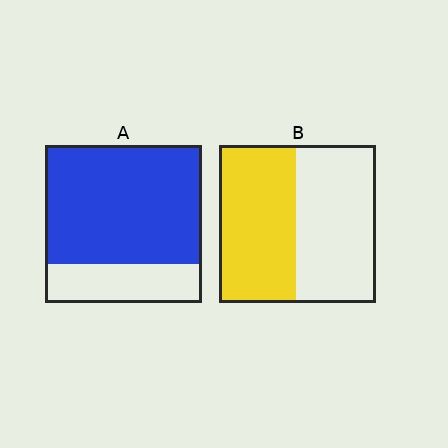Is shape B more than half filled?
Roughly half.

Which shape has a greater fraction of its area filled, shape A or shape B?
Shape A.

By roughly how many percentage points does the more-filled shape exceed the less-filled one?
By roughly 25 percentage points (A over B).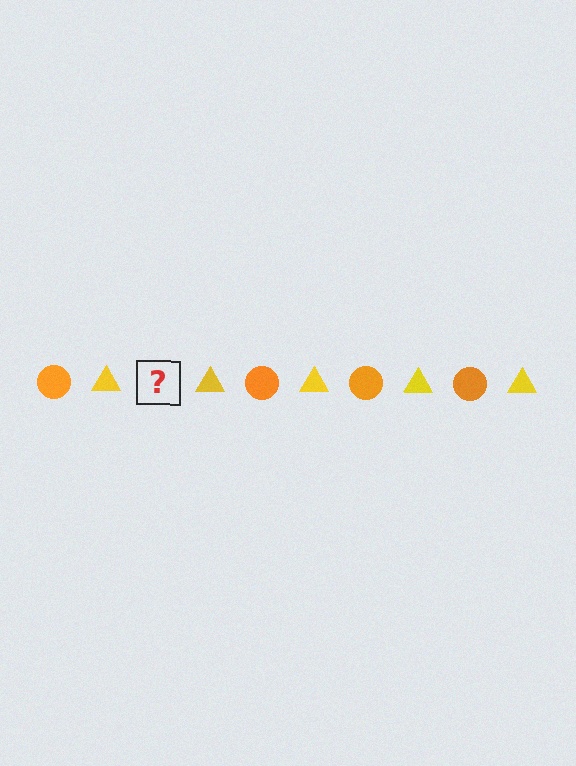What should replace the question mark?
The question mark should be replaced with an orange circle.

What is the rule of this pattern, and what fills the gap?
The rule is that the pattern alternates between orange circle and yellow triangle. The gap should be filled with an orange circle.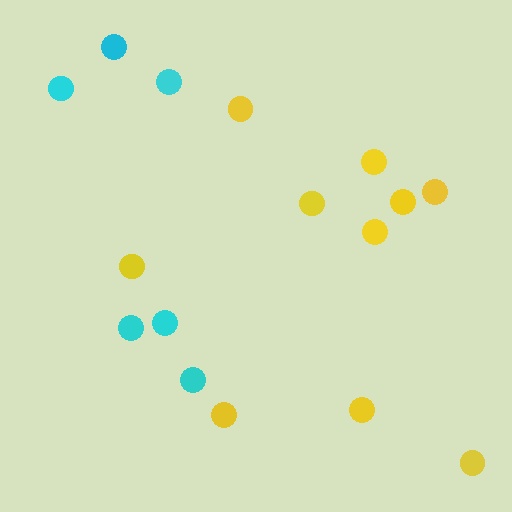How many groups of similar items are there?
There are 2 groups: one group of yellow circles (10) and one group of cyan circles (6).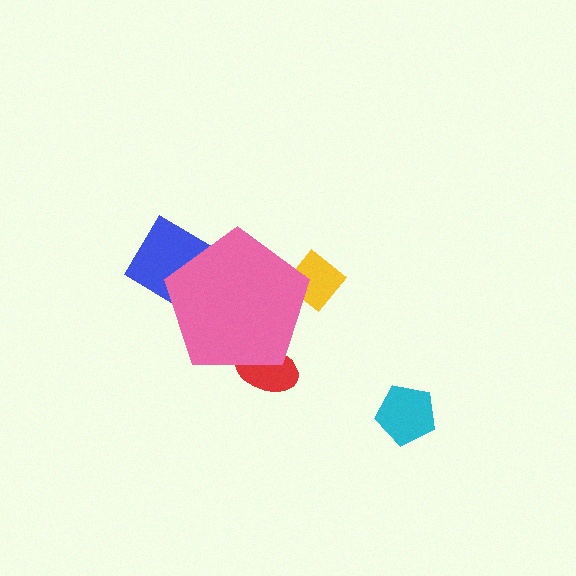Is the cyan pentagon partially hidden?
No, the cyan pentagon is fully visible.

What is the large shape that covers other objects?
A pink pentagon.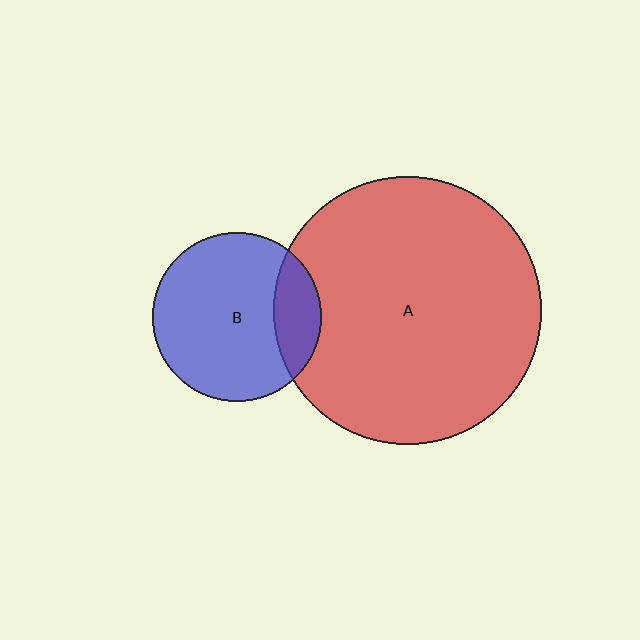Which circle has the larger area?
Circle A (red).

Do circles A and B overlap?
Yes.